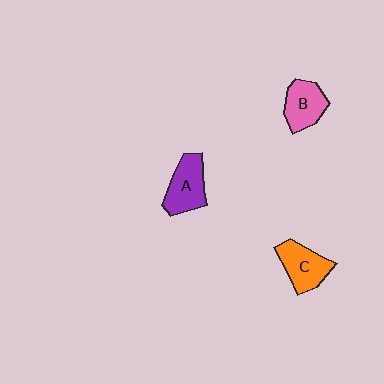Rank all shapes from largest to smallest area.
From largest to smallest: A (purple), C (orange), B (pink).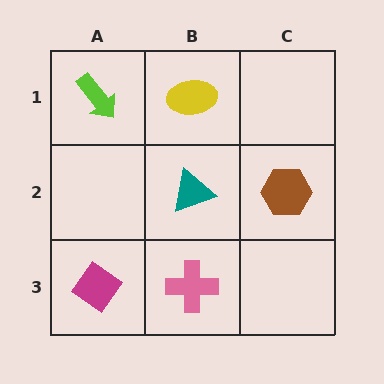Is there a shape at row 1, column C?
No, that cell is empty.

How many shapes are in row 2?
2 shapes.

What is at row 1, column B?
A yellow ellipse.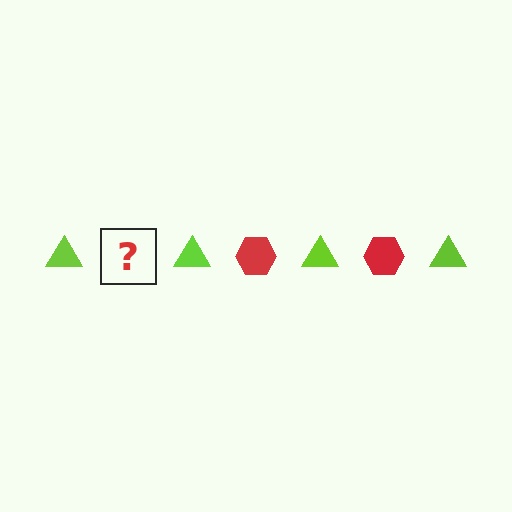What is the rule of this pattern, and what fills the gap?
The rule is that the pattern alternates between lime triangle and red hexagon. The gap should be filled with a red hexagon.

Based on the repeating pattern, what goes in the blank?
The blank should be a red hexagon.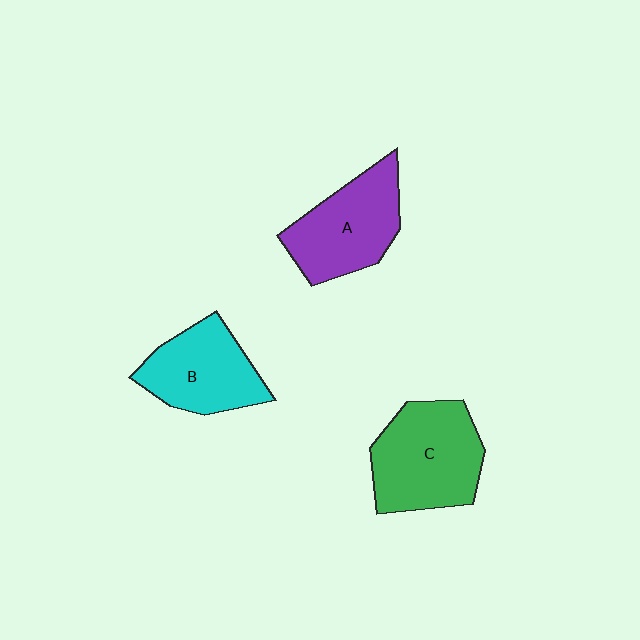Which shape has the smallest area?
Shape B (cyan).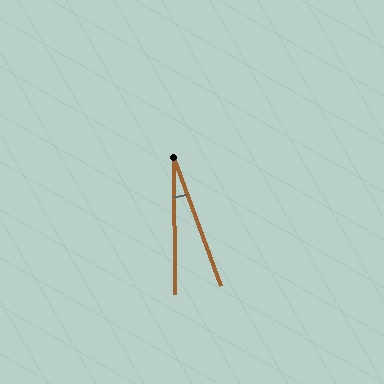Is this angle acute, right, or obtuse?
It is acute.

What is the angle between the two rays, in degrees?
Approximately 20 degrees.